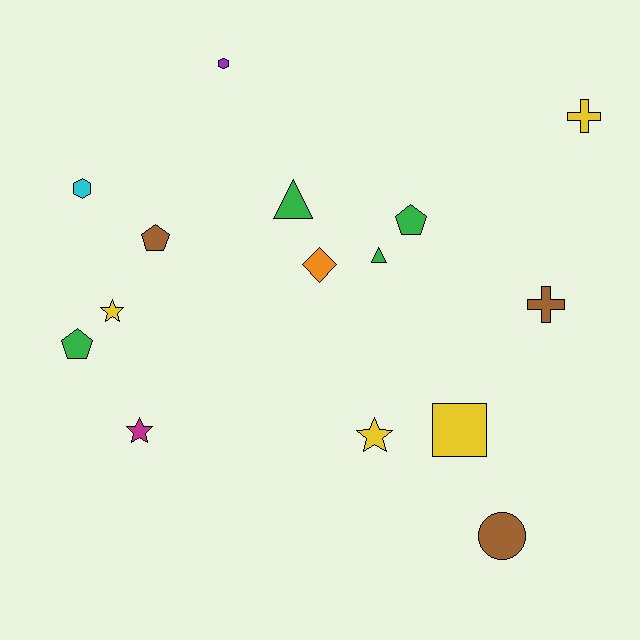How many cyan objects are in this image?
There is 1 cyan object.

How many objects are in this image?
There are 15 objects.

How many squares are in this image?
There is 1 square.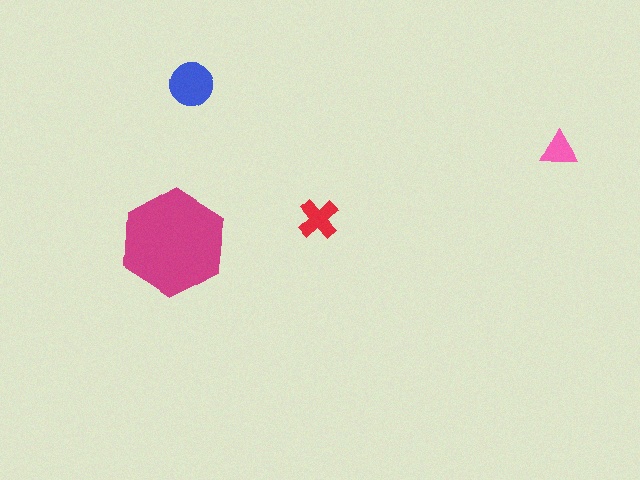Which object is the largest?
The magenta hexagon.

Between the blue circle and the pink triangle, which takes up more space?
The blue circle.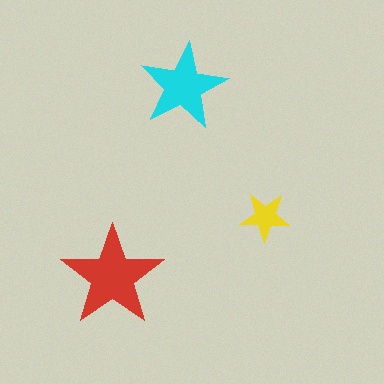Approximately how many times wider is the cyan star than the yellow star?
About 2 times wider.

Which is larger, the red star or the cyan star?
The red one.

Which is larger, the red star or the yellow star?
The red one.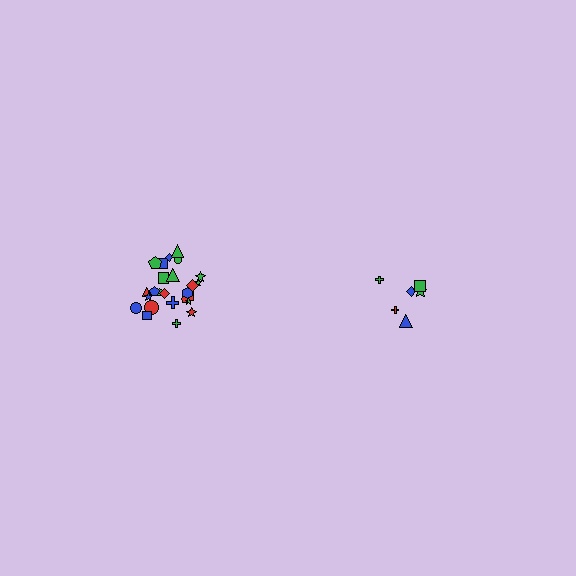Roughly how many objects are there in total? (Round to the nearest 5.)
Roughly 30 objects in total.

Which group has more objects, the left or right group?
The left group.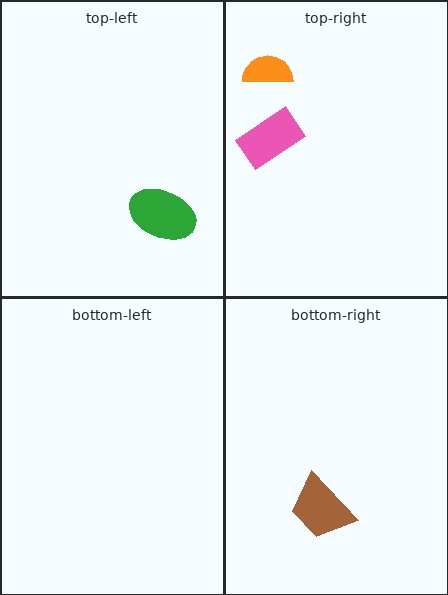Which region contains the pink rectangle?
The top-right region.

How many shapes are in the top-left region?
1.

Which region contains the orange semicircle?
The top-right region.